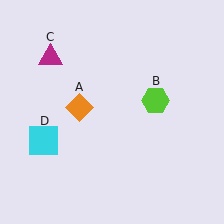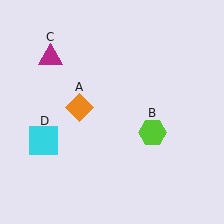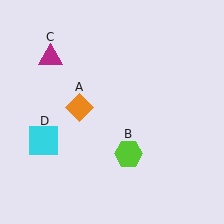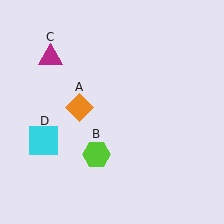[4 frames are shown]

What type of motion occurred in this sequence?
The lime hexagon (object B) rotated clockwise around the center of the scene.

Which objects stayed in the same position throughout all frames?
Orange diamond (object A) and magenta triangle (object C) and cyan square (object D) remained stationary.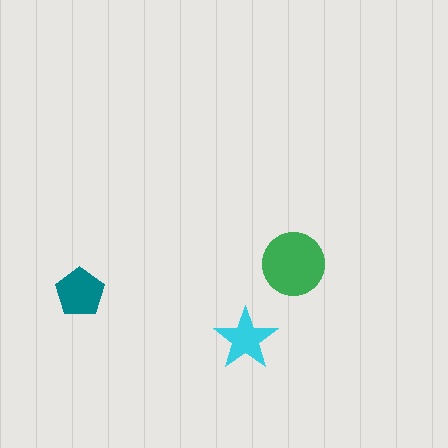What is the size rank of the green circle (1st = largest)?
1st.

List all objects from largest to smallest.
The green circle, the teal pentagon, the cyan star.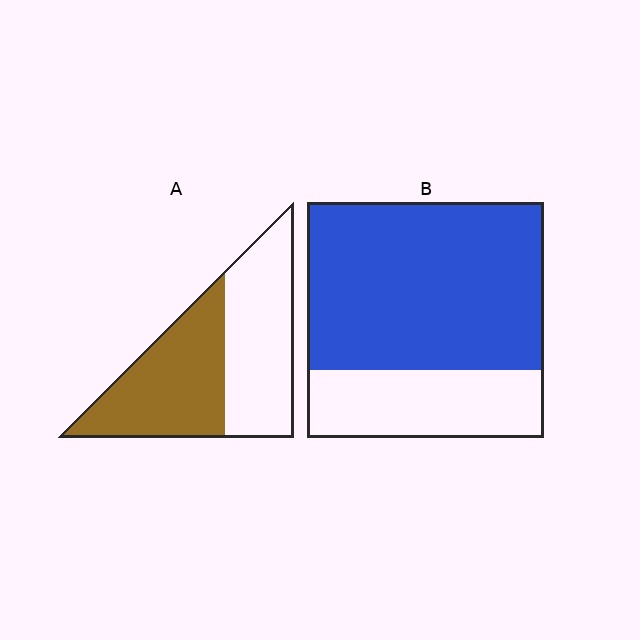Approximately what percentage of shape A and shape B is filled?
A is approximately 50% and B is approximately 70%.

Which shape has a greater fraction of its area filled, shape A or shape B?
Shape B.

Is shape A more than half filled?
Roughly half.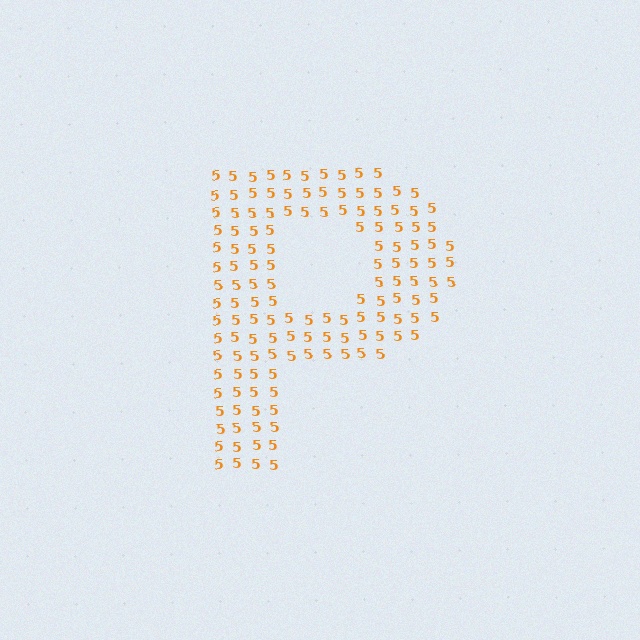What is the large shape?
The large shape is the letter P.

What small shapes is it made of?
It is made of small digit 5's.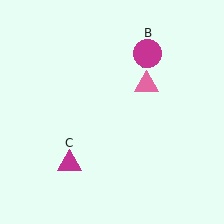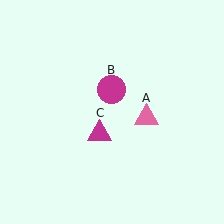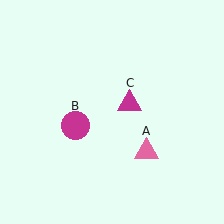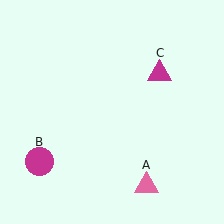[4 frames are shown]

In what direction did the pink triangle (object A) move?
The pink triangle (object A) moved down.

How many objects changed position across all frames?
3 objects changed position: pink triangle (object A), magenta circle (object B), magenta triangle (object C).